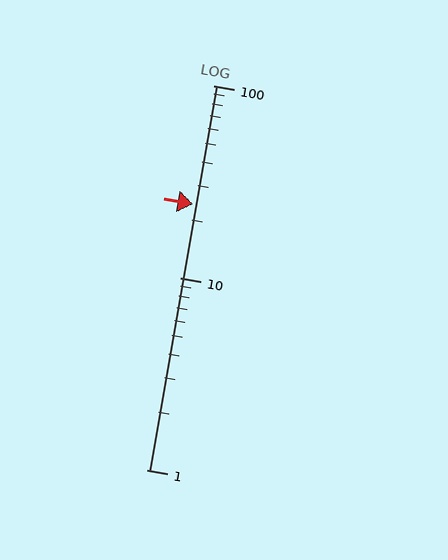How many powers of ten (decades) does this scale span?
The scale spans 2 decades, from 1 to 100.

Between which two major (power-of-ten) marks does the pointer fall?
The pointer is between 10 and 100.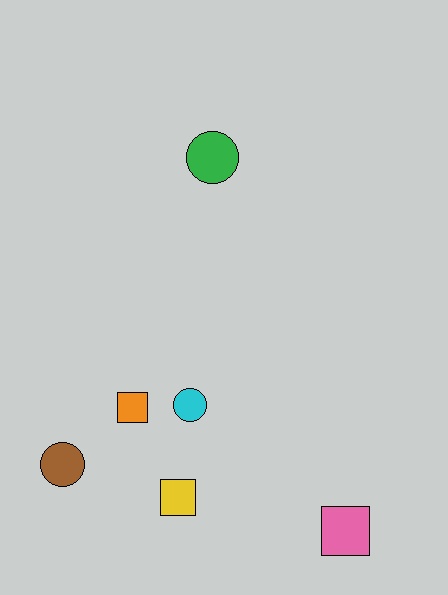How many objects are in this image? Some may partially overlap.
There are 6 objects.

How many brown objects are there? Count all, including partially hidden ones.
There is 1 brown object.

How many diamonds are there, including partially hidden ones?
There are no diamonds.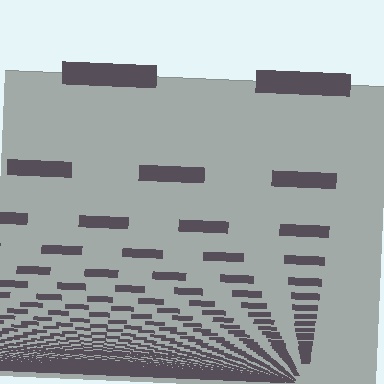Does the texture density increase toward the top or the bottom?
Density increases toward the bottom.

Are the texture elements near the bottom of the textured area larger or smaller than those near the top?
Smaller. The gradient is inverted — elements near the bottom are smaller and denser.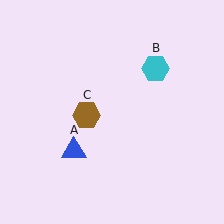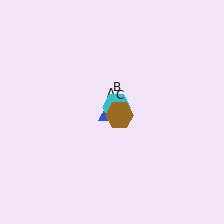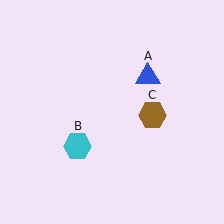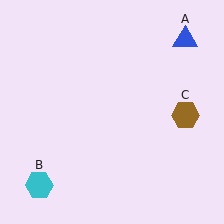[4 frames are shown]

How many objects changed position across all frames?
3 objects changed position: blue triangle (object A), cyan hexagon (object B), brown hexagon (object C).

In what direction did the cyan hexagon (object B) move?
The cyan hexagon (object B) moved down and to the left.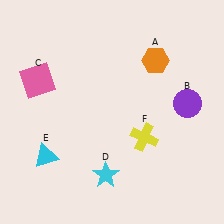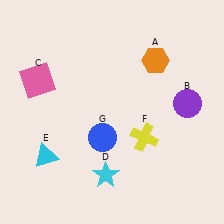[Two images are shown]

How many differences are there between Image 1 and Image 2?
There is 1 difference between the two images.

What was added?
A blue circle (G) was added in Image 2.